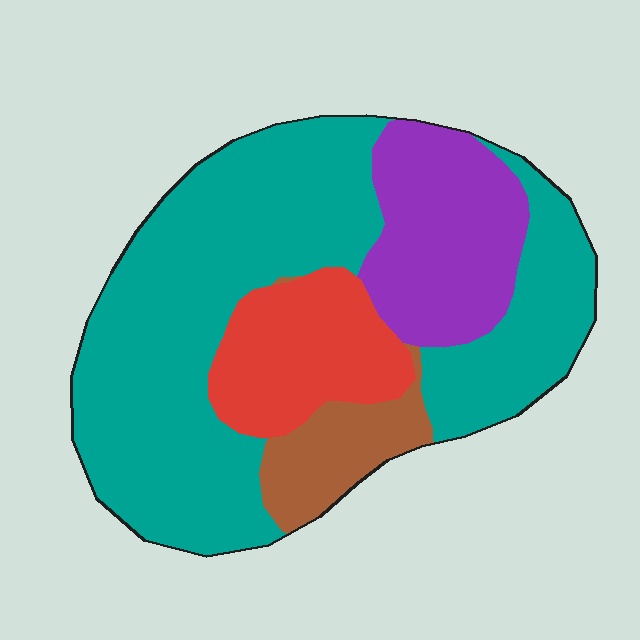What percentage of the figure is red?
Red takes up about one eighth (1/8) of the figure.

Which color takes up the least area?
Brown, at roughly 10%.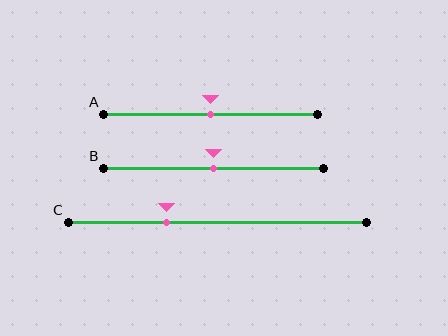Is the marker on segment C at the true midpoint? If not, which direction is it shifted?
No, the marker on segment C is shifted to the left by about 17% of the segment length.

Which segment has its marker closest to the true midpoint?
Segment A has its marker closest to the true midpoint.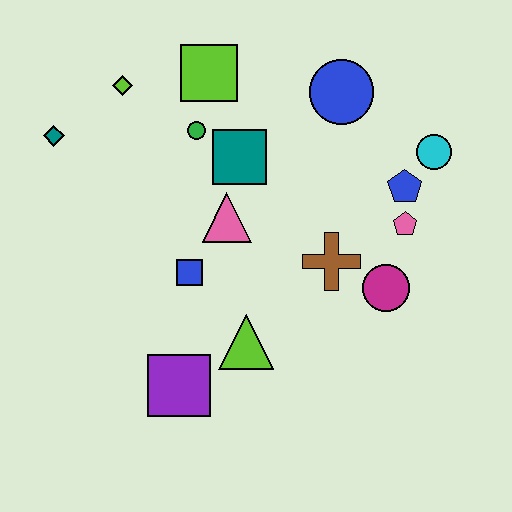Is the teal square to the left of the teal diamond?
No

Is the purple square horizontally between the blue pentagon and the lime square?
No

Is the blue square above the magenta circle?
Yes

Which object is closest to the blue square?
The pink triangle is closest to the blue square.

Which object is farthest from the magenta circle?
The teal diamond is farthest from the magenta circle.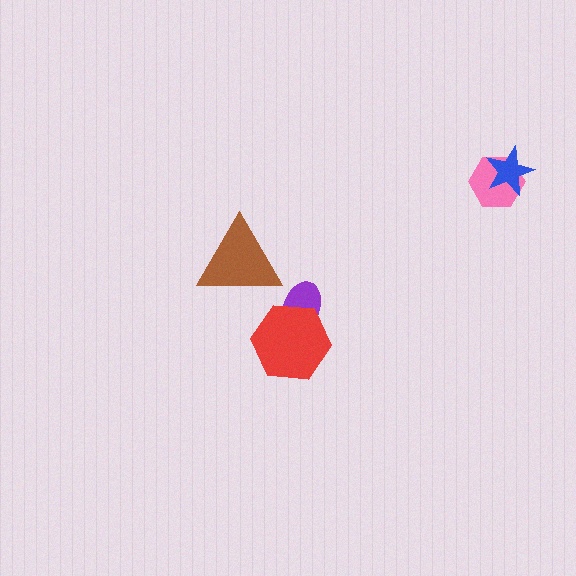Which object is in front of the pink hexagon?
The blue star is in front of the pink hexagon.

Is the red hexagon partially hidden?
No, no other shape covers it.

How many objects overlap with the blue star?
1 object overlaps with the blue star.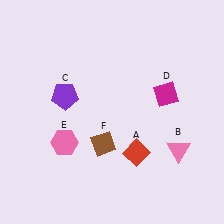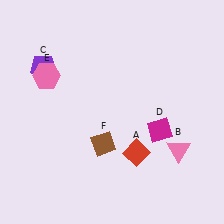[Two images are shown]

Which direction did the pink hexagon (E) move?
The pink hexagon (E) moved up.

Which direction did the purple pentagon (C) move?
The purple pentagon (C) moved up.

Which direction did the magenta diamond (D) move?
The magenta diamond (D) moved down.